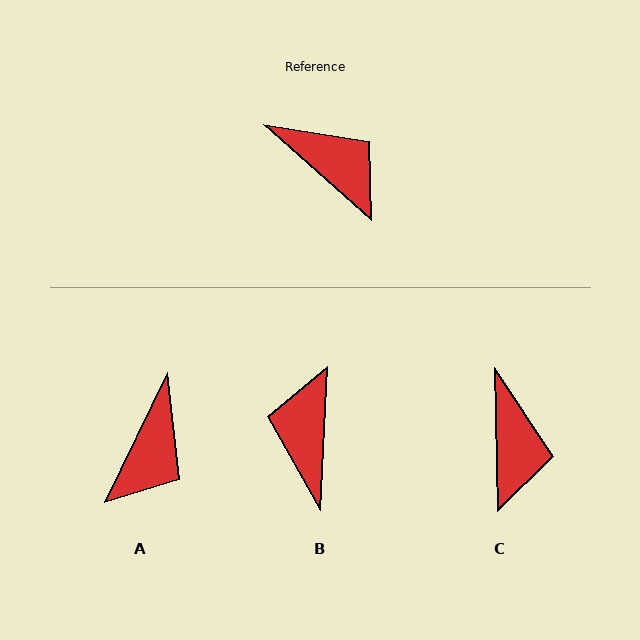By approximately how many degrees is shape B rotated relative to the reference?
Approximately 129 degrees counter-clockwise.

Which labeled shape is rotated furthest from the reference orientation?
B, about 129 degrees away.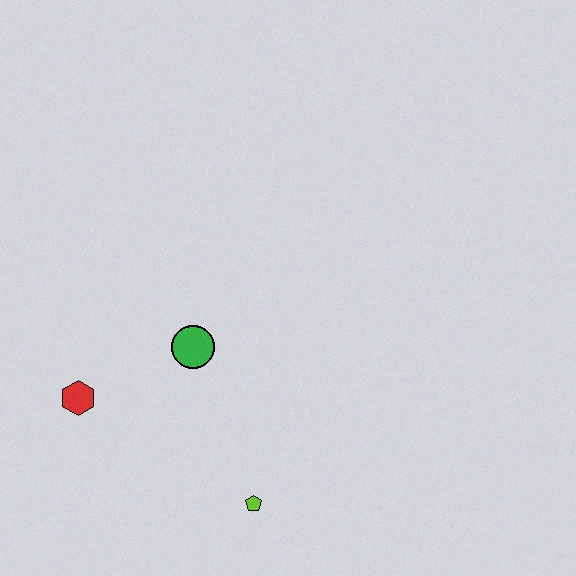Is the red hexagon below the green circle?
Yes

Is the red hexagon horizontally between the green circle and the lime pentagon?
No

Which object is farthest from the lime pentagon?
The red hexagon is farthest from the lime pentagon.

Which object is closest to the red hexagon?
The green circle is closest to the red hexagon.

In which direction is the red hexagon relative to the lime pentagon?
The red hexagon is to the left of the lime pentagon.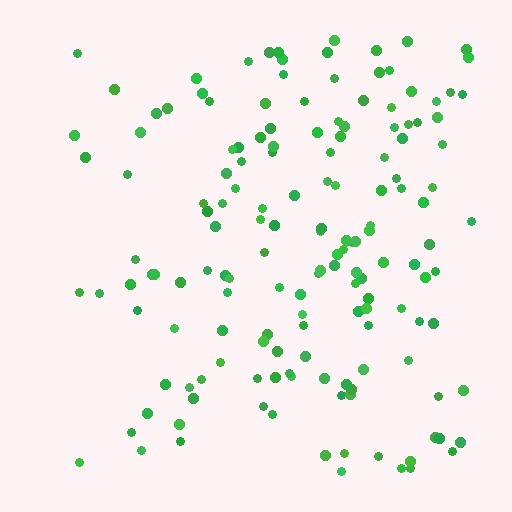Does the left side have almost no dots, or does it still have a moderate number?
Still a moderate number, just noticeably fewer than the right.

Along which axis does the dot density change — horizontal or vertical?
Horizontal.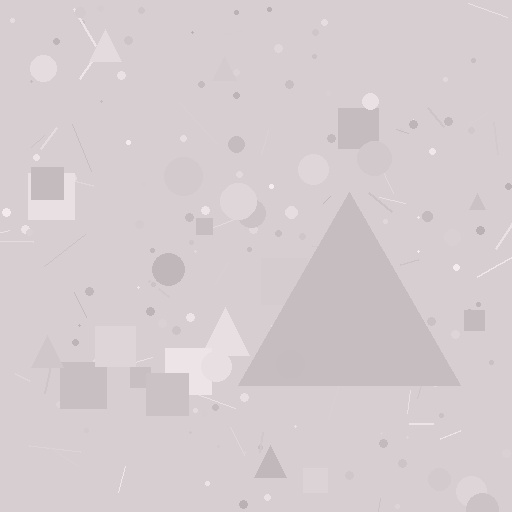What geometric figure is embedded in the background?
A triangle is embedded in the background.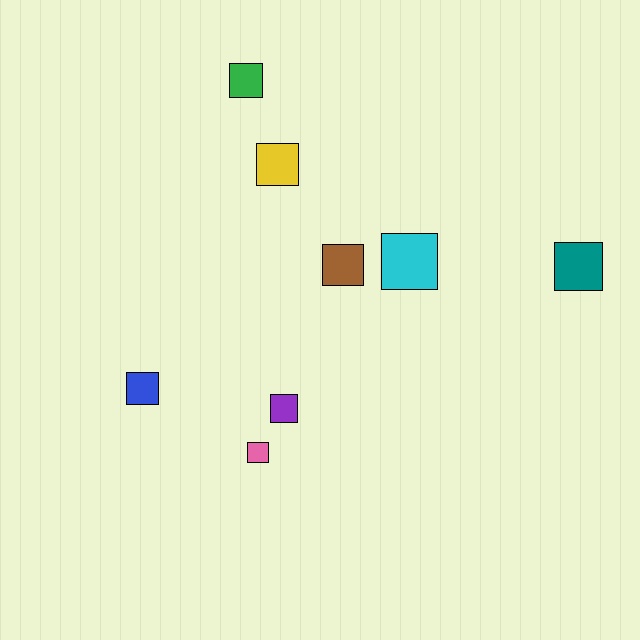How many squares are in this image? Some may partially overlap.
There are 8 squares.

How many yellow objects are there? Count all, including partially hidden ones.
There is 1 yellow object.